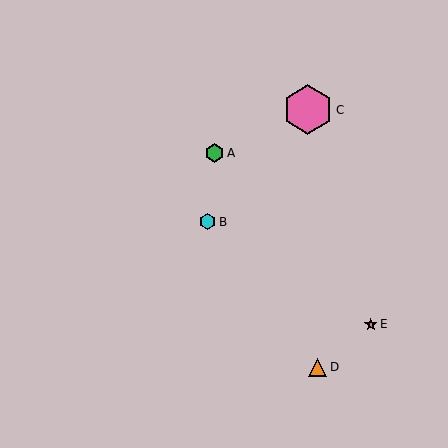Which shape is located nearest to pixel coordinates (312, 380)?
The orange triangle (labeled D) at (317, 367) is nearest to that location.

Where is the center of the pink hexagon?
The center of the pink hexagon is at (308, 110).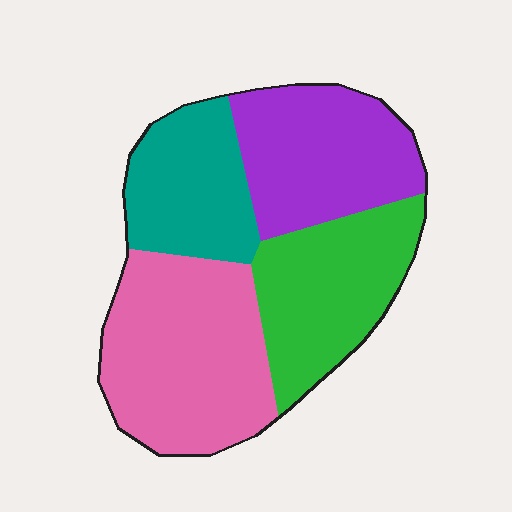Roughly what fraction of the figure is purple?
Purple takes up about one quarter (1/4) of the figure.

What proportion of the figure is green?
Green covers roughly 25% of the figure.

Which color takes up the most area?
Pink, at roughly 35%.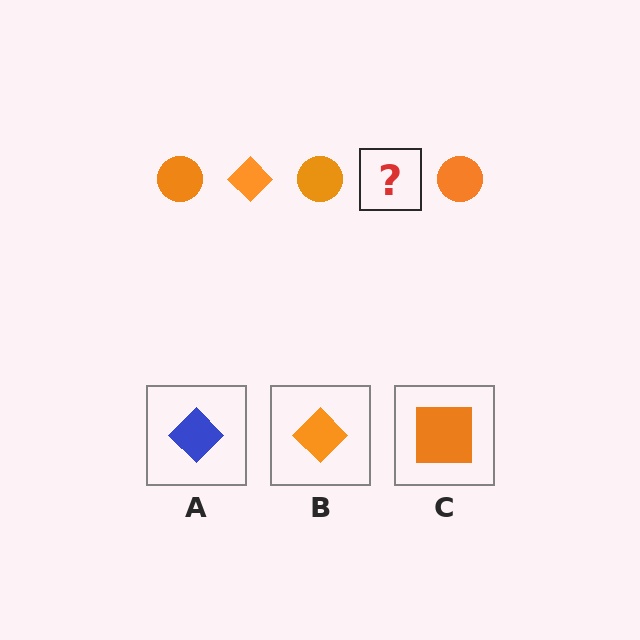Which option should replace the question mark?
Option B.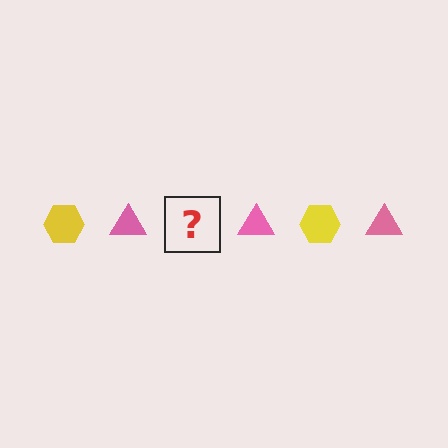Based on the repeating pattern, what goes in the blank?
The blank should be a yellow hexagon.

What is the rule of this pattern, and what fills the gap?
The rule is that the pattern alternates between yellow hexagon and pink triangle. The gap should be filled with a yellow hexagon.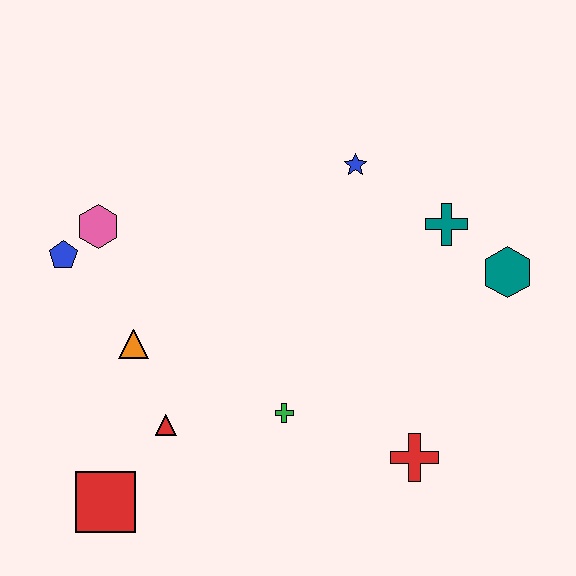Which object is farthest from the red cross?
The blue pentagon is farthest from the red cross.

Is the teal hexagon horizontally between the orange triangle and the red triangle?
No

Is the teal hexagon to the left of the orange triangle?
No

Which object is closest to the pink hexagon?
The blue pentagon is closest to the pink hexagon.